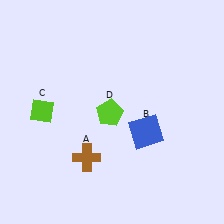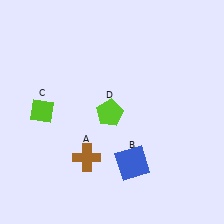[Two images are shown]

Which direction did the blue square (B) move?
The blue square (B) moved down.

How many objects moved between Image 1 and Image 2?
1 object moved between the two images.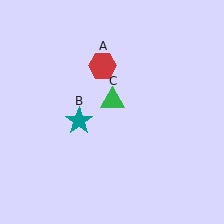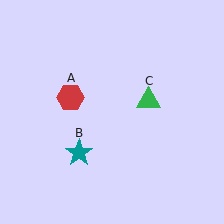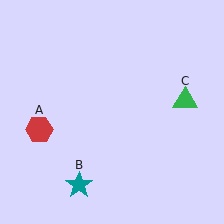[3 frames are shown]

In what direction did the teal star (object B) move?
The teal star (object B) moved down.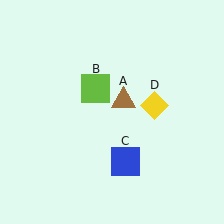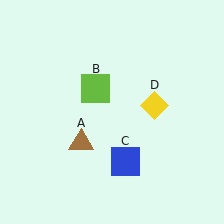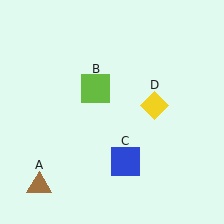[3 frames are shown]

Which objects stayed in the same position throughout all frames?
Lime square (object B) and blue square (object C) and yellow diamond (object D) remained stationary.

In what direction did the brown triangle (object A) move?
The brown triangle (object A) moved down and to the left.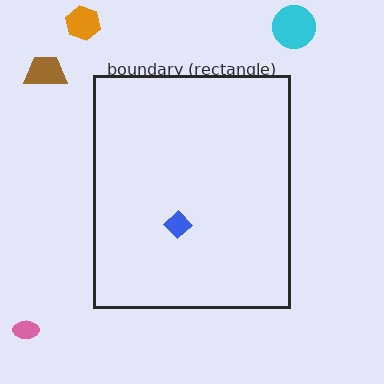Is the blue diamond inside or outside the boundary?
Inside.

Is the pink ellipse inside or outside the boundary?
Outside.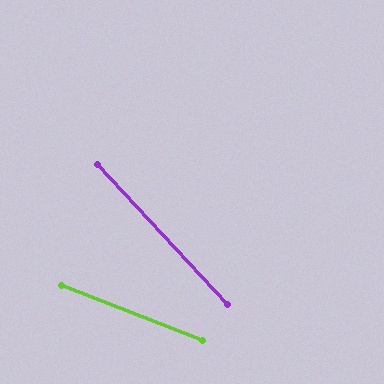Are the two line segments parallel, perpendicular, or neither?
Neither parallel nor perpendicular — they differ by about 26°.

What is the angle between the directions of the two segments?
Approximately 26 degrees.